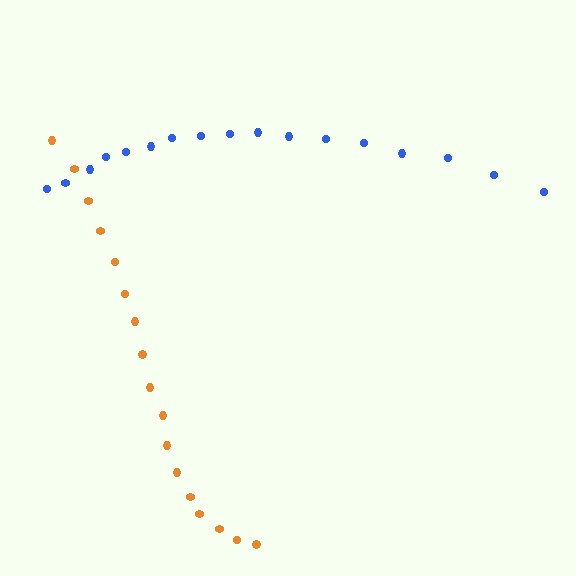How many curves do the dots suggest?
There are 2 distinct paths.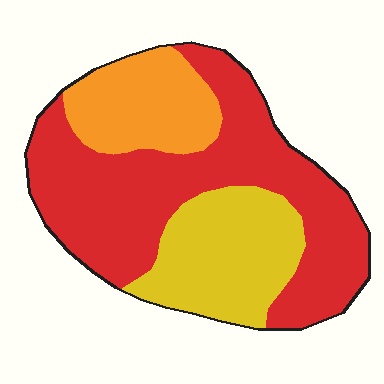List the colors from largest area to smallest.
From largest to smallest: red, yellow, orange.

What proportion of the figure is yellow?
Yellow covers around 25% of the figure.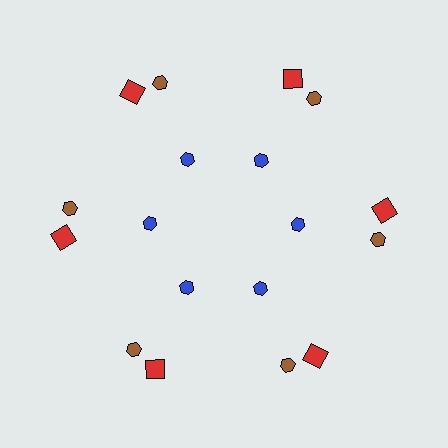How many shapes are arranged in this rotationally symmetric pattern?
There are 18 shapes, arranged in 6 groups of 3.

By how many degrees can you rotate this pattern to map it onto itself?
The pattern maps onto itself every 60 degrees of rotation.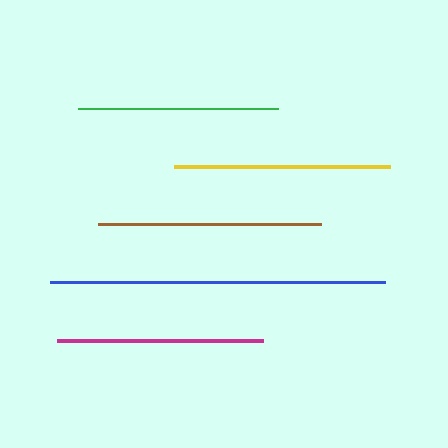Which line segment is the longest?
The blue line is the longest at approximately 335 pixels.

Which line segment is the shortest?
The green line is the shortest at approximately 200 pixels.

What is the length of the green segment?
The green segment is approximately 200 pixels long.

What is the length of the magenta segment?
The magenta segment is approximately 206 pixels long.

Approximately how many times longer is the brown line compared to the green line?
The brown line is approximately 1.1 times the length of the green line.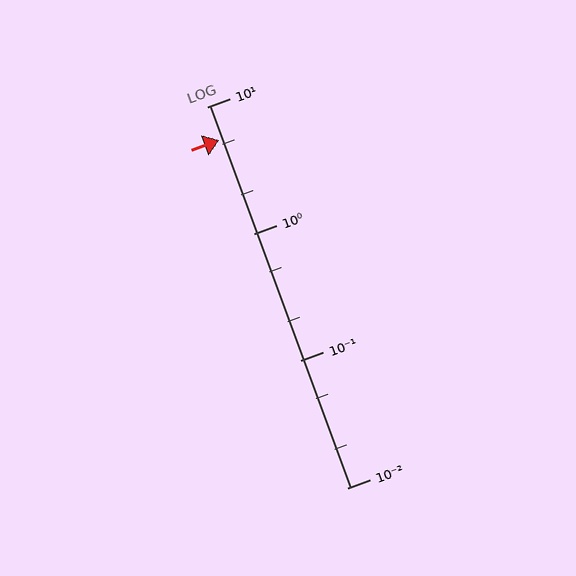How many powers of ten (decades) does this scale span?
The scale spans 3 decades, from 0.01 to 10.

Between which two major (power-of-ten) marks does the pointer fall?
The pointer is between 1 and 10.